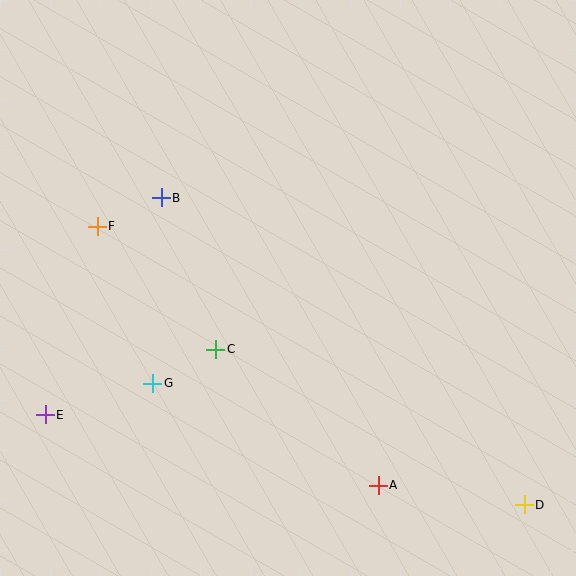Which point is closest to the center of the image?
Point C at (216, 349) is closest to the center.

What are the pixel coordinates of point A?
Point A is at (378, 485).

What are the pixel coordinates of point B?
Point B is at (161, 198).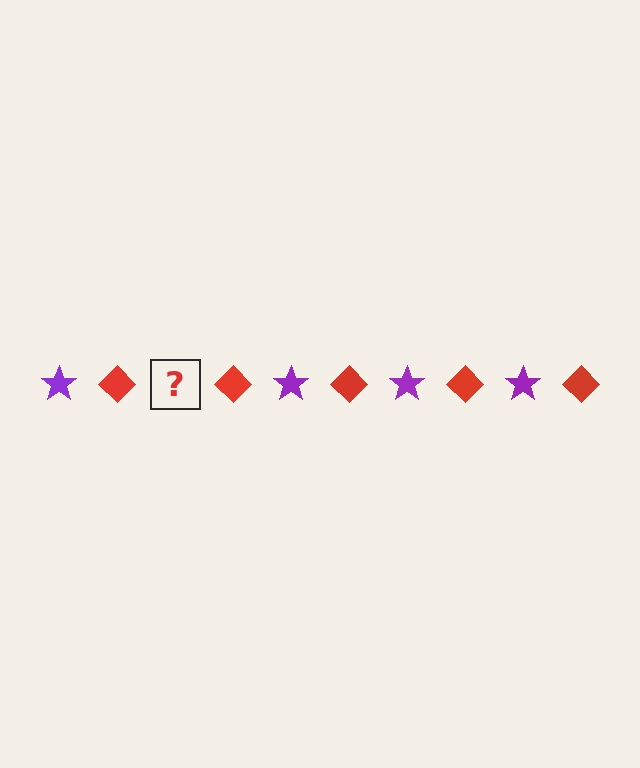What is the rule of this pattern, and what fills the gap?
The rule is that the pattern alternates between purple star and red diamond. The gap should be filled with a purple star.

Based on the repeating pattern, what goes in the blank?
The blank should be a purple star.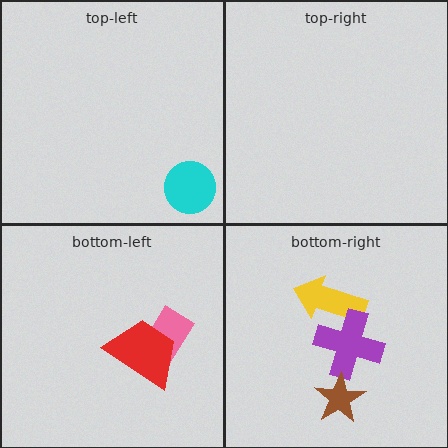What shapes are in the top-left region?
The cyan circle.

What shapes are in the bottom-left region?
The pink rectangle, the red trapezoid.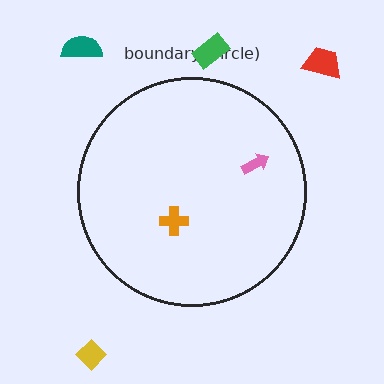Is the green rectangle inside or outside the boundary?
Outside.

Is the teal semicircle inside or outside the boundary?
Outside.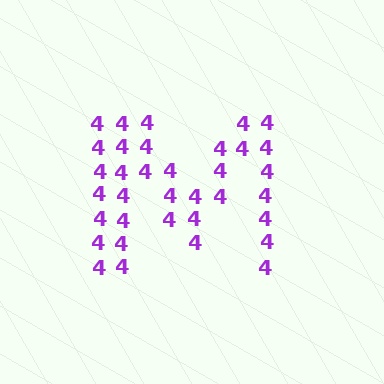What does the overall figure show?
The overall figure shows the letter M.